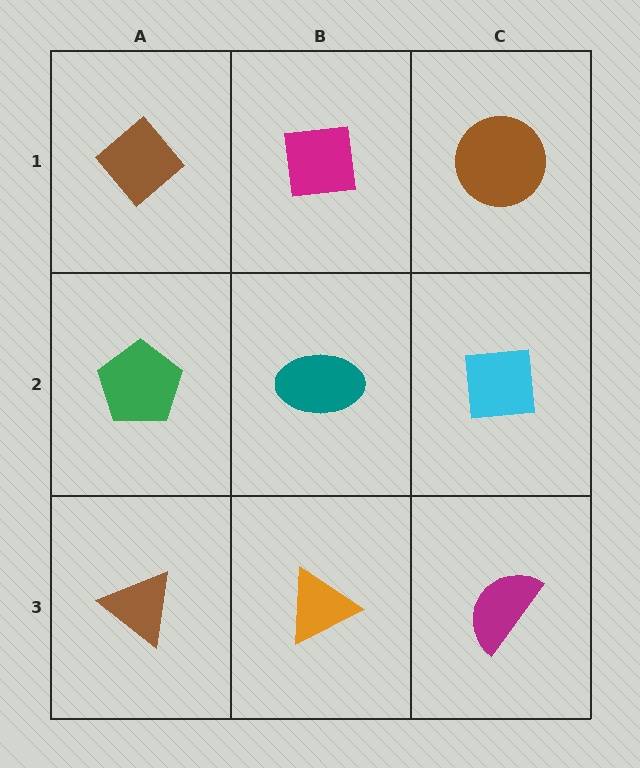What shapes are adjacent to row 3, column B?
A teal ellipse (row 2, column B), a brown triangle (row 3, column A), a magenta semicircle (row 3, column C).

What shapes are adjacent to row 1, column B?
A teal ellipse (row 2, column B), a brown diamond (row 1, column A), a brown circle (row 1, column C).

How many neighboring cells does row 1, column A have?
2.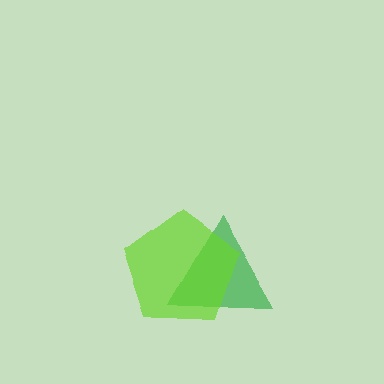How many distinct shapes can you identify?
There are 2 distinct shapes: a green triangle, a lime pentagon.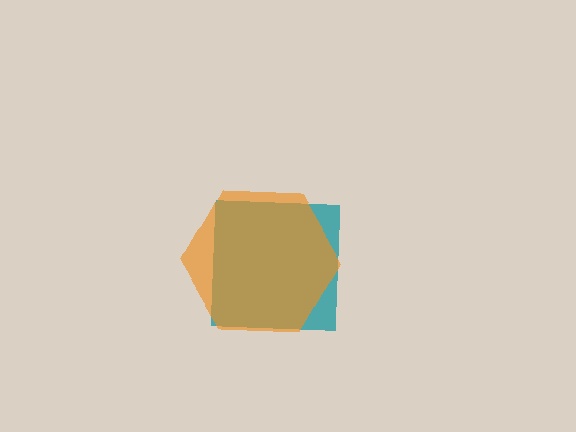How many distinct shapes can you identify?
There are 2 distinct shapes: a teal square, an orange hexagon.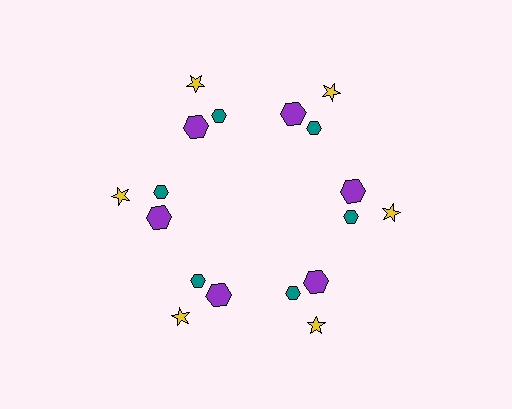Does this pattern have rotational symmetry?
Yes, this pattern has 6-fold rotational symmetry. It looks the same after rotating 60 degrees around the center.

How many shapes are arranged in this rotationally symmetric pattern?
There are 18 shapes, arranged in 6 groups of 3.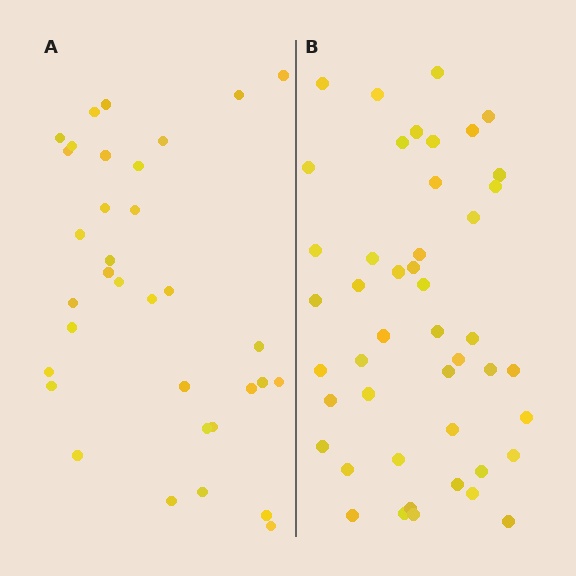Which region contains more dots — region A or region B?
Region B (the right region) has more dots.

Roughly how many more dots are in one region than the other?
Region B has roughly 12 or so more dots than region A.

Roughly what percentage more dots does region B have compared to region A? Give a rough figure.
About 35% more.